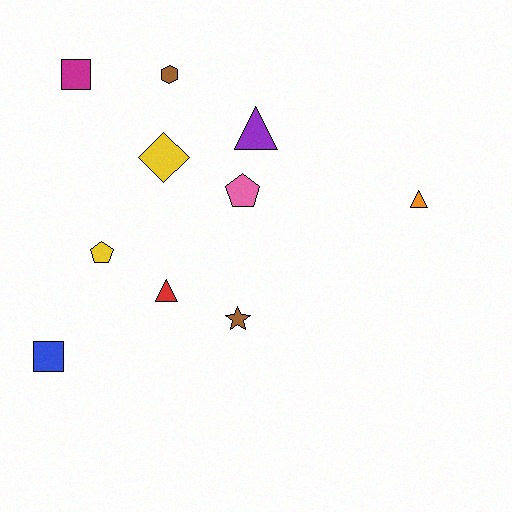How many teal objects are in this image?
There are no teal objects.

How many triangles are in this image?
There are 3 triangles.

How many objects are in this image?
There are 10 objects.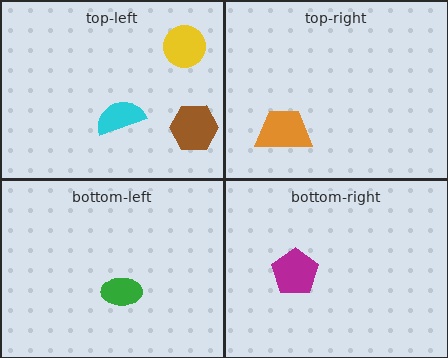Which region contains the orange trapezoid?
The top-right region.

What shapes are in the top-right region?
The orange trapezoid.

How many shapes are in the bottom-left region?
1.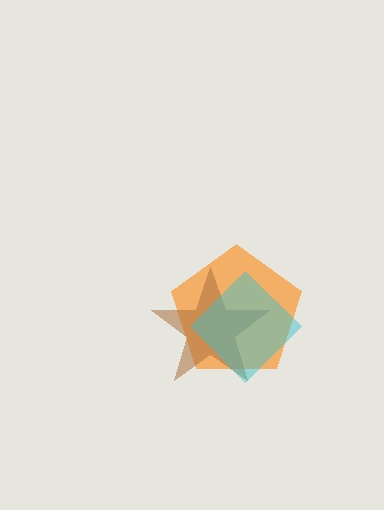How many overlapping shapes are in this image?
There are 3 overlapping shapes in the image.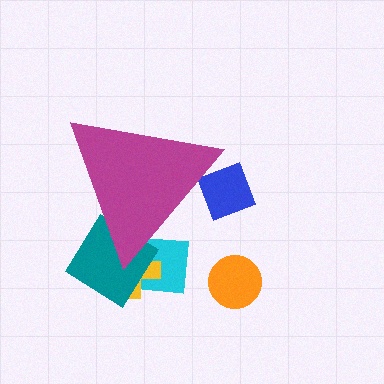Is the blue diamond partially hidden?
Yes, the blue diamond is partially hidden behind the magenta triangle.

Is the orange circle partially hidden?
No, the orange circle is fully visible.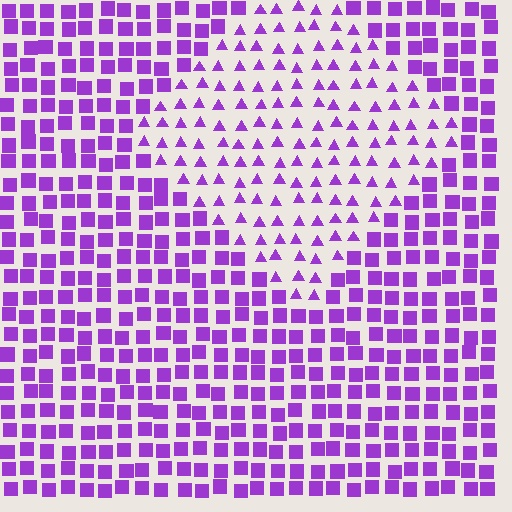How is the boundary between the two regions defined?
The boundary is defined by a change in element shape: triangles inside vs. squares outside. All elements share the same color and spacing.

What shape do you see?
I see a diamond.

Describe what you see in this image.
The image is filled with small purple elements arranged in a uniform grid. A diamond-shaped region contains triangles, while the surrounding area contains squares. The boundary is defined purely by the change in element shape.